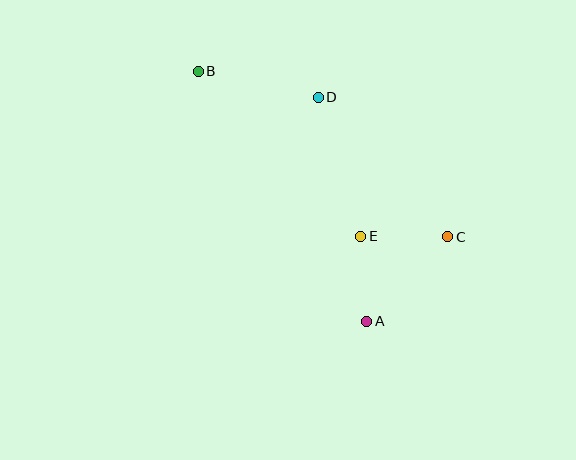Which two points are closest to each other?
Points A and E are closest to each other.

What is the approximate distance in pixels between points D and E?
The distance between D and E is approximately 145 pixels.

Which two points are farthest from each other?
Points A and B are farthest from each other.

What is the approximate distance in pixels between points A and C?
The distance between A and C is approximately 117 pixels.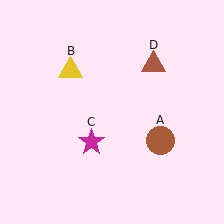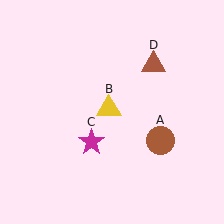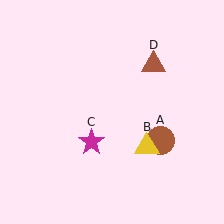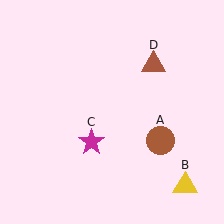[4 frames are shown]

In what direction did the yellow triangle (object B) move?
The yellow triangle (object B) moved down and to the right.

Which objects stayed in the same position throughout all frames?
Brown circle (object A) and magenta star (object C) and brown triangle (object D) remained stationary.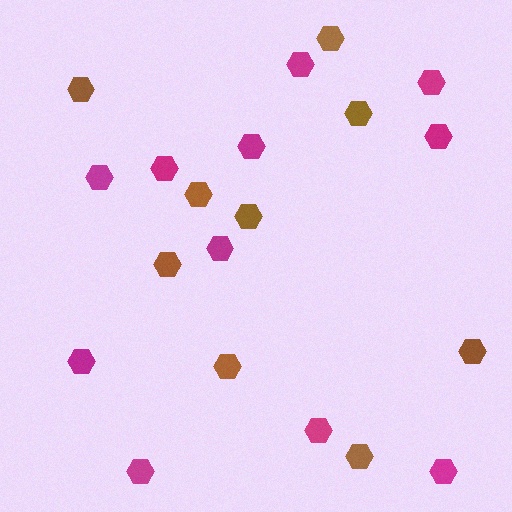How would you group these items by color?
There are 2 groups: one group of magenta hexagons (11) and one group of brown hexagons (9).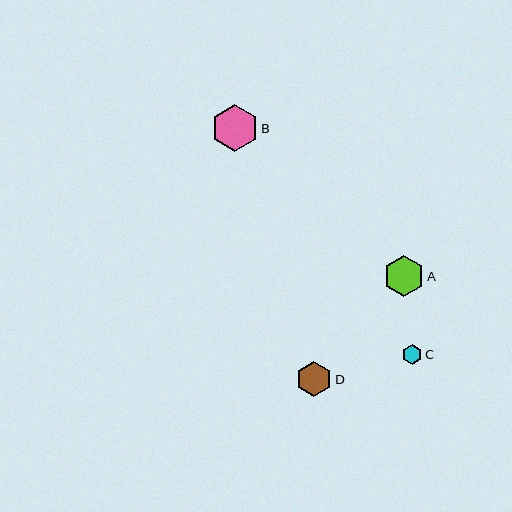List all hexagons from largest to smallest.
From largest to smallest: B, A, D, C.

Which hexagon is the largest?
Hexagon B is the largest with a size of approximately 47 pixels.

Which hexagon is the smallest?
Hexagon C is the smallest with a size of approximately 20 pixels.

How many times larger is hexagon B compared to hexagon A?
Hexagon B is approximately 1.1 times the size of hexagon A.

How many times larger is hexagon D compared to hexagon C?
Hexagon D is approximately 1.8 times the size of hexagon C.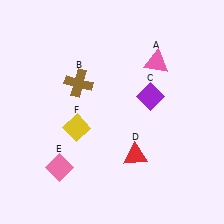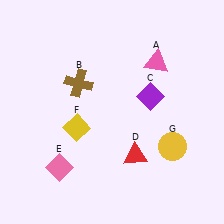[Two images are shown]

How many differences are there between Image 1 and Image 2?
There is 1 difference between the two images.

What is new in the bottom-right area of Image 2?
A yellow circle (G) was added in the bottom-right area of Image 2.